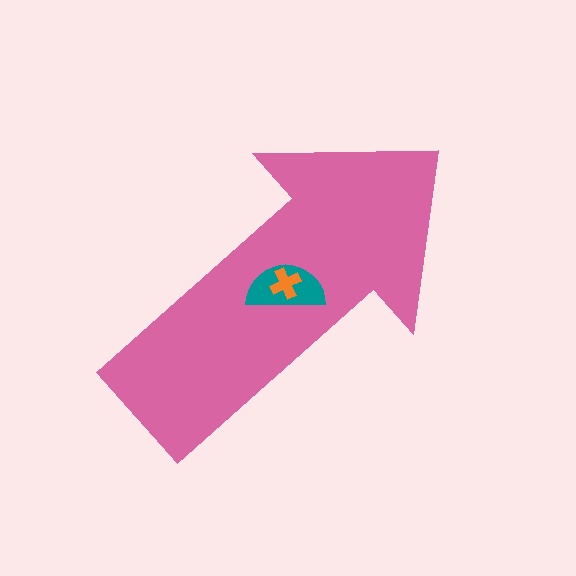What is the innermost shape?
The orange cross.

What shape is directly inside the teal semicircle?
The orange cross.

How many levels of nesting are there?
3.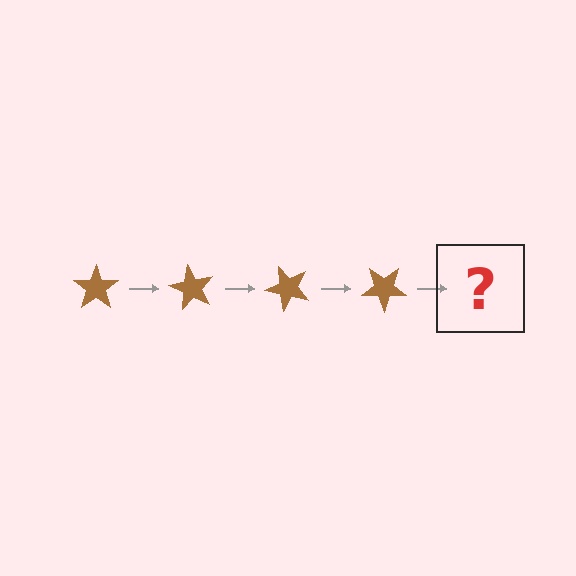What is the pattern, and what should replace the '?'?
The pattern is that the star rotates 60 degrees each step. The '?' should be a brown star rotated 240 degrees.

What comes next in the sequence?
The next element should be a brown star rotated 240 degrees.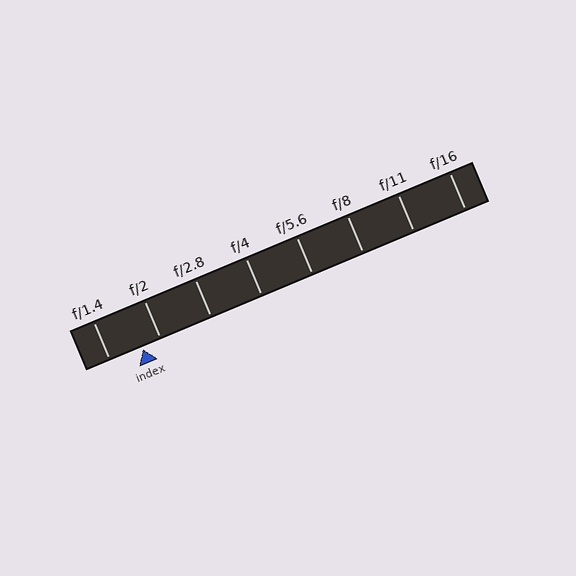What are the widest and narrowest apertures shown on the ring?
The widest aperture shown is f/1.4 and the narrowest is f/16.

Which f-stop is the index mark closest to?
The index mark is closest to f/2.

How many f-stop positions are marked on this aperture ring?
There are 8 f-stop positions marked.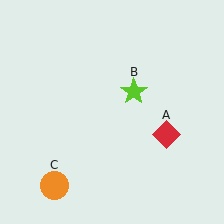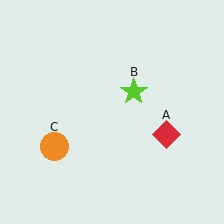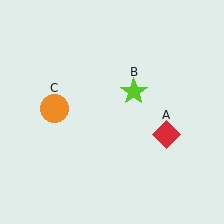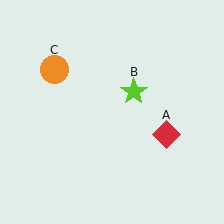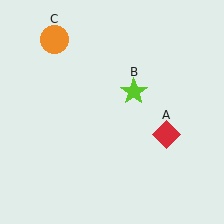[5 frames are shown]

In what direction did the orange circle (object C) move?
The orange circle (object C) moved up.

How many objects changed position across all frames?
1 object changed position: orange circle (object C).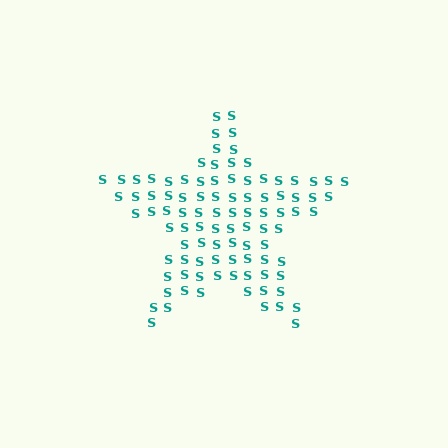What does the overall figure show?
The overall figure shows a star.